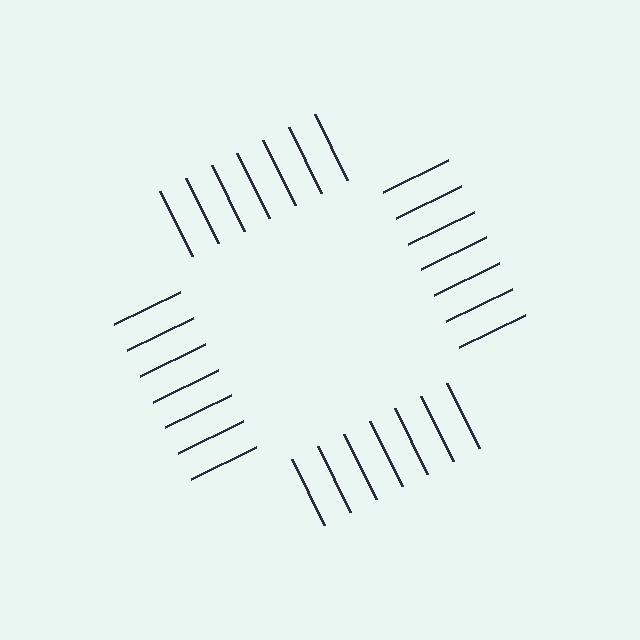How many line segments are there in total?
28 — 7 along each of the 4 edges.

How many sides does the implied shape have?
4 sides — the line-ends trace a square.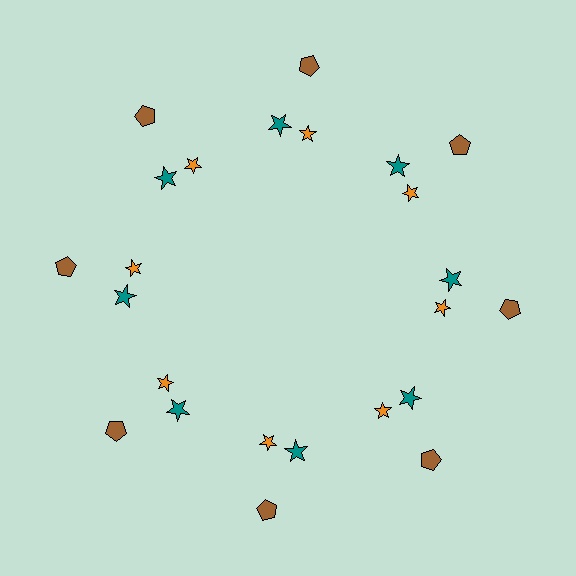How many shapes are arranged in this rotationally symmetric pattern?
There are 24 shapes, arranged in 8 groups of 3.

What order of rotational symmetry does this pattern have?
This pattern has 8-fold rotational symmetry.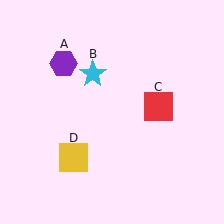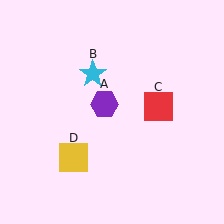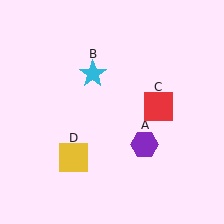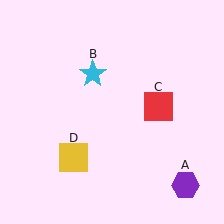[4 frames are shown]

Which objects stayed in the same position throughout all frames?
Cyan star (object B) and red square (object C) and yellow square (object D) remained stationary.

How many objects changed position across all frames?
1 object changed position: purple hexagon (object A).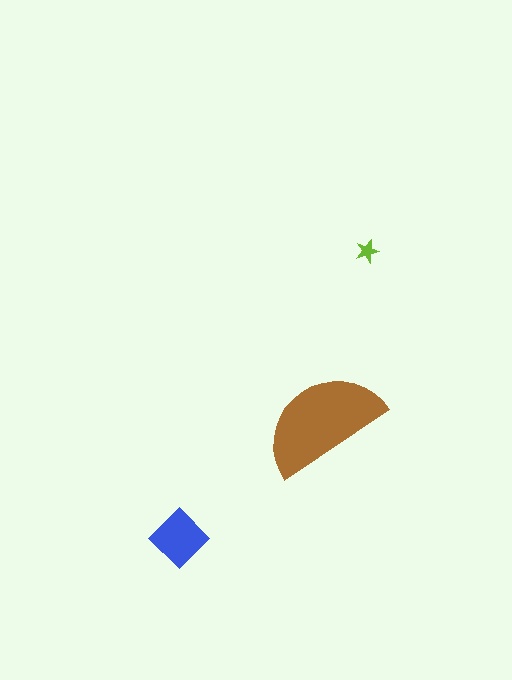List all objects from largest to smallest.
The brown semicircle, the blue diamond, the lime star.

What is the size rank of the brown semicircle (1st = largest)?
1st.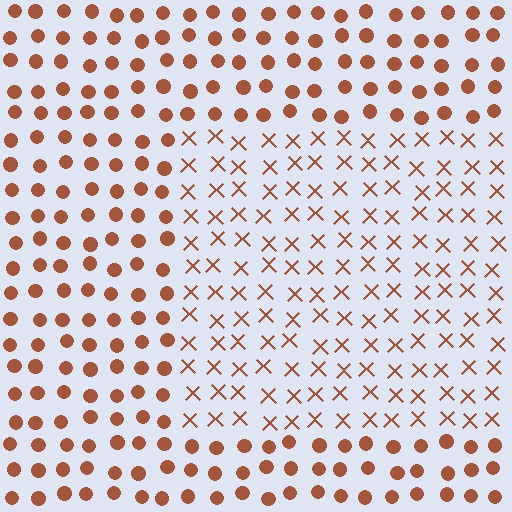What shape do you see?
I see a rectangle.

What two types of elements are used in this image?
The image uses X marks inside the rectangle region and circles outside it.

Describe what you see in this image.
The image is filled with small brown elements arranged in a uniform grid. A rectangle-shaped region contains X marks, while the surrounding area contains circles. The boundary is defined purely by the change in element shape.